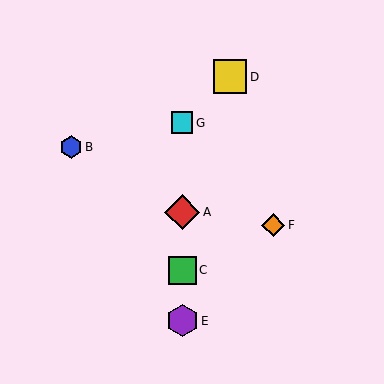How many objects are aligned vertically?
4 objects (A, C, E, G) are aligned vertically.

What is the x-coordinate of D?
Object D is at x≈230.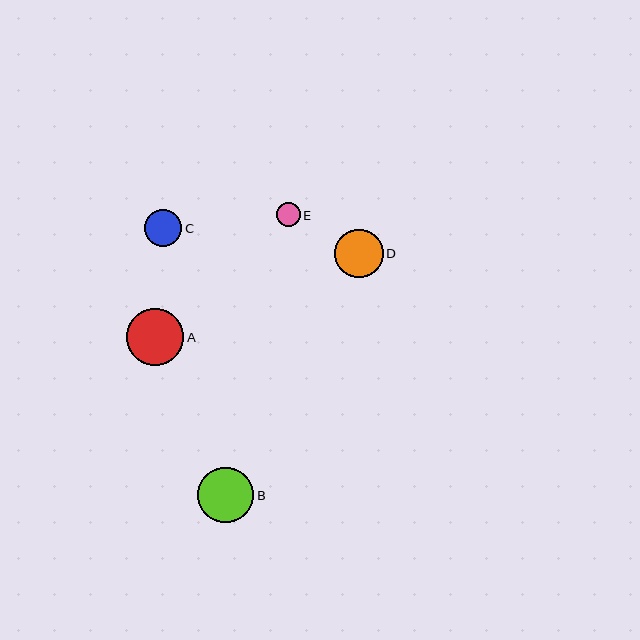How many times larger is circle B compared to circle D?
Circle B is approximately 1.1 times the size of circle D.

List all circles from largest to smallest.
From largest to smallest: A, B, D, C, E.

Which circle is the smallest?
Circle E is the smallest with a size of approximately 24 pixels.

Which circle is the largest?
Circle A is the largest with a size of approximately 57 pixels.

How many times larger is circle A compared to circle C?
Circle A is approximately 1.5 times the size of circle C.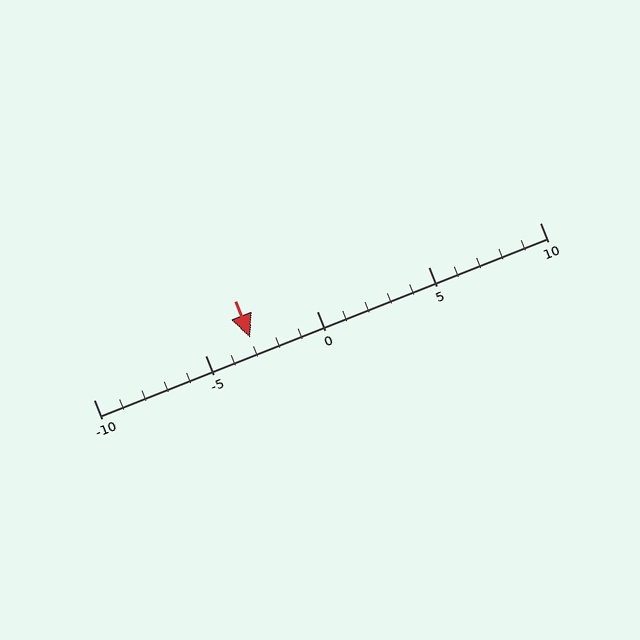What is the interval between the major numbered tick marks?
The major tick marks are spaced 5 units apart.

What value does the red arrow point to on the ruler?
The red arrow points to approximately -3.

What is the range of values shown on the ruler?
The ruler shows values from -10 to 10.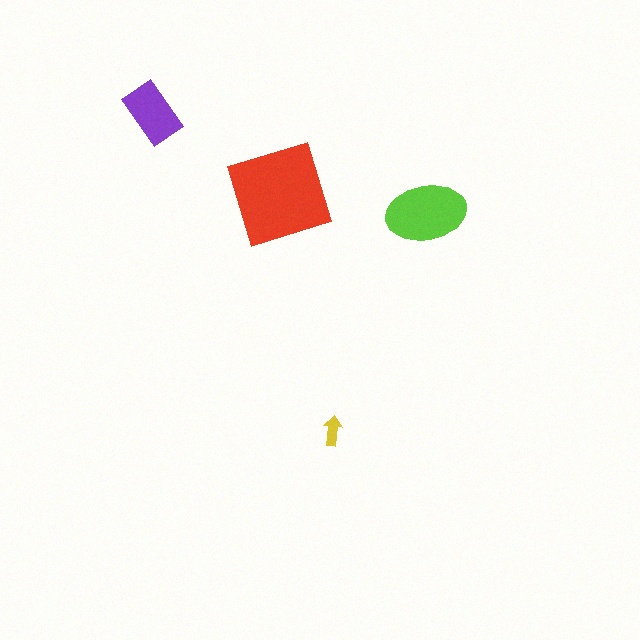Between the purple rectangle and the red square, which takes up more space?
The red square.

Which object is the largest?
The red square.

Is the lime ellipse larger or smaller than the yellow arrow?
Larger.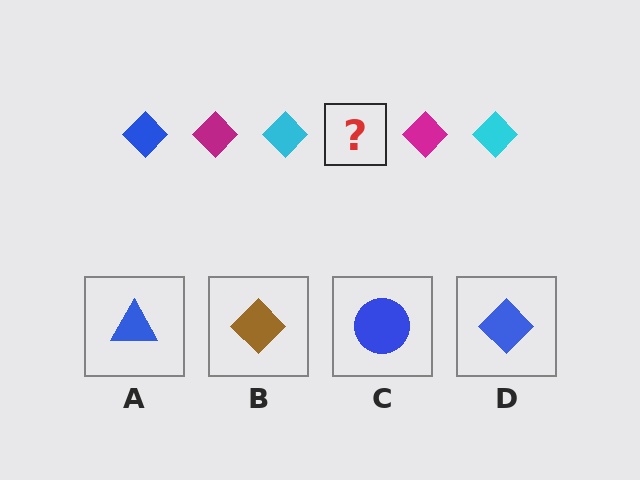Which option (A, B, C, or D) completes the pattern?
D.